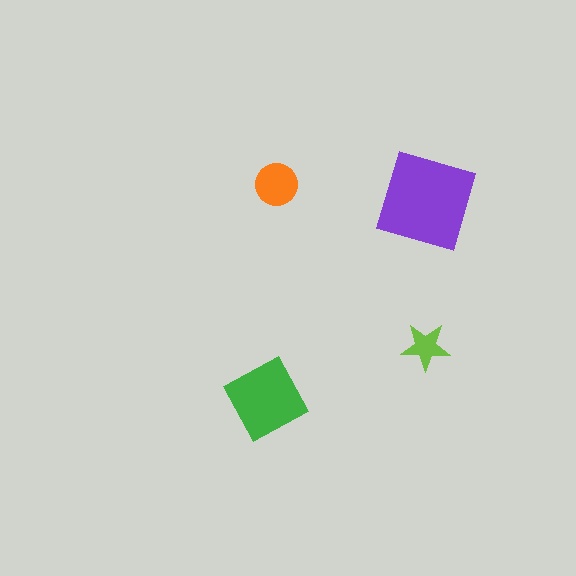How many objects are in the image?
There are 4 objects in the image.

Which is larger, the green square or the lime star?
The green square.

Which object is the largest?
The purple diamond.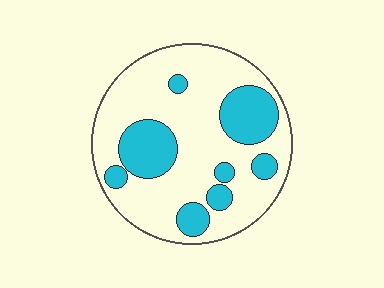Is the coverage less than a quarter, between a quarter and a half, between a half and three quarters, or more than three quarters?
Between a quarter and a half.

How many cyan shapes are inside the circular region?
8.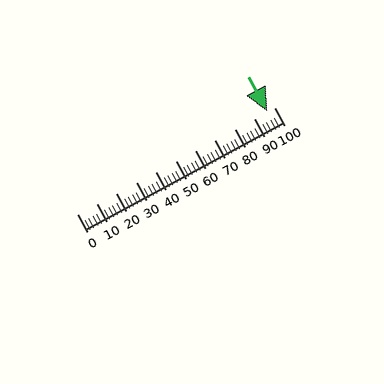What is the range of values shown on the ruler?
The ruler shows values from 0 to 100.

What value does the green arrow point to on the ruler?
The green arrow points to approximately 97.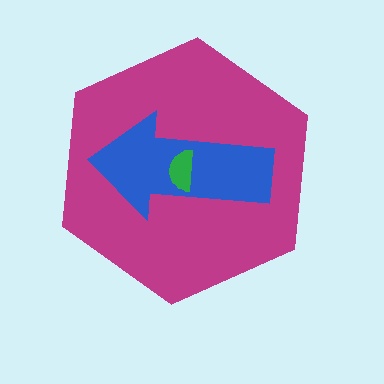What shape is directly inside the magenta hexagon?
The blue arrow.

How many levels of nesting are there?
3.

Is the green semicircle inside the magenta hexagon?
Yes.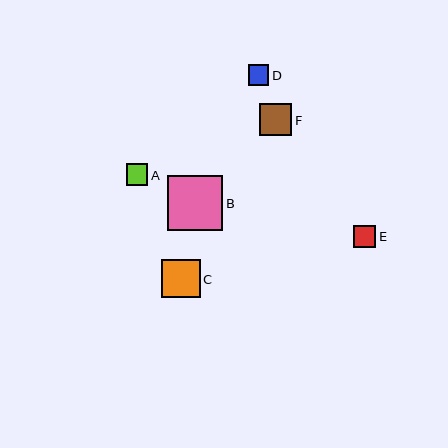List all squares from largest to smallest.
From largest to smallest: B, C, F, E, A, D.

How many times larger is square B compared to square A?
Square B is approximately 2.5 times the size of square A.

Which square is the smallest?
Square D is the smallest with a size of approximately 21 pixels.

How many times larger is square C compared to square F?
Square C is approximately 1.2 times the size of square F.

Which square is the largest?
Square B is the largest with a size of approximately 55 pixels.